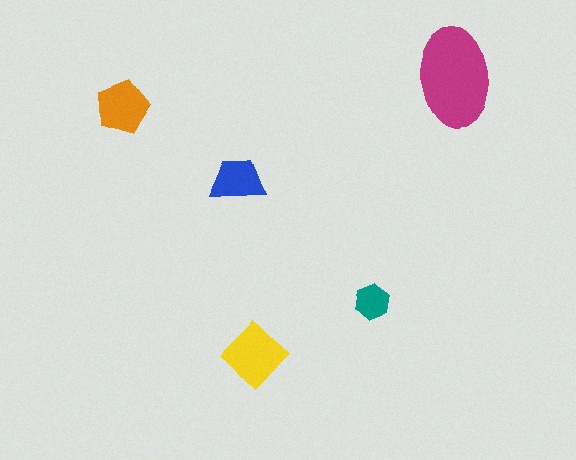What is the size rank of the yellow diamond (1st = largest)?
2nd.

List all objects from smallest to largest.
The teal hexagon, the blue trapezoid, the orange pentagon, the yellow diamond, the magenta ellipse.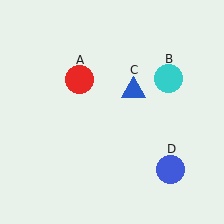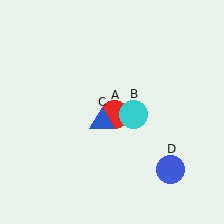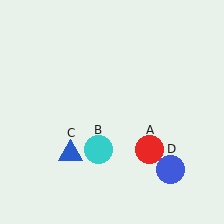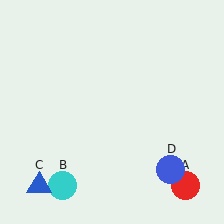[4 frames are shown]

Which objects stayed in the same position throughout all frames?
Blue circle (object D) remained stationary.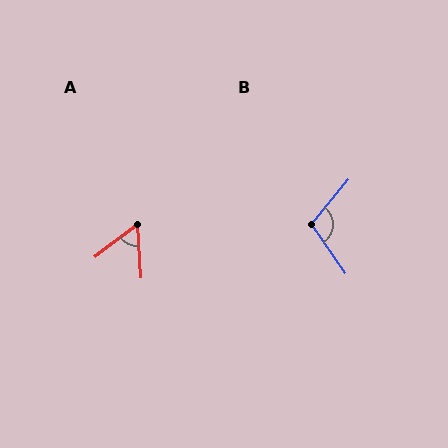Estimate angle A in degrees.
Approximately 57 degrees.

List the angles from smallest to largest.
A (57°), B (105°).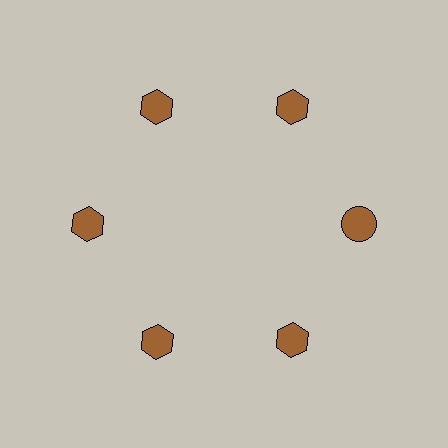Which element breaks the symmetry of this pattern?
The brown circle at roughly the 3 o'clock position breaks the symmetry. All other shapes are brown hexagons.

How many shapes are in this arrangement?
There are 6 shapes arranged in a ring pattern.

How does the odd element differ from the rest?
It has a different shape: circle instead of hexagon.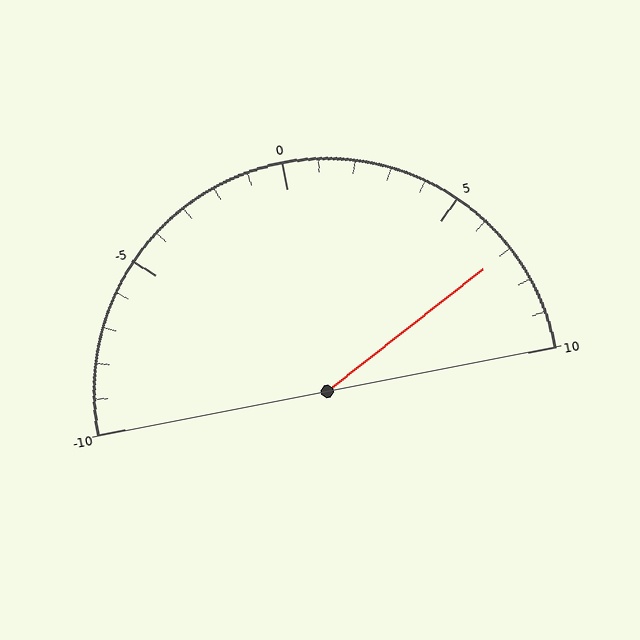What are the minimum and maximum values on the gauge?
The gauge ranges from -10 to 10.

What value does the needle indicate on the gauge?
The needle indicates approximately 7.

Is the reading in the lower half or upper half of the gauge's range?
The reading is in the upper half of the range (-10 to 10).